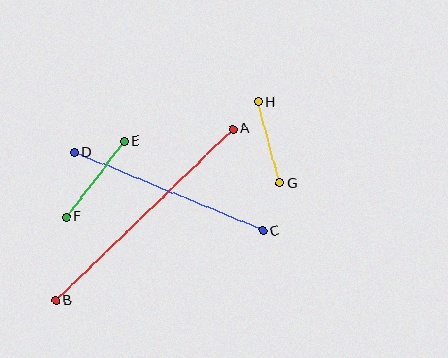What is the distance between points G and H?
The distance is approximately 84 pixels.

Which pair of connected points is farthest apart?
Points A and B are farthest apart.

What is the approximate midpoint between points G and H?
The midpoint is at approximately (269, 142) pixels.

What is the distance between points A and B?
The distance is approximately 247 pixels.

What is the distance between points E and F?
The distance is approximately 96 pixels.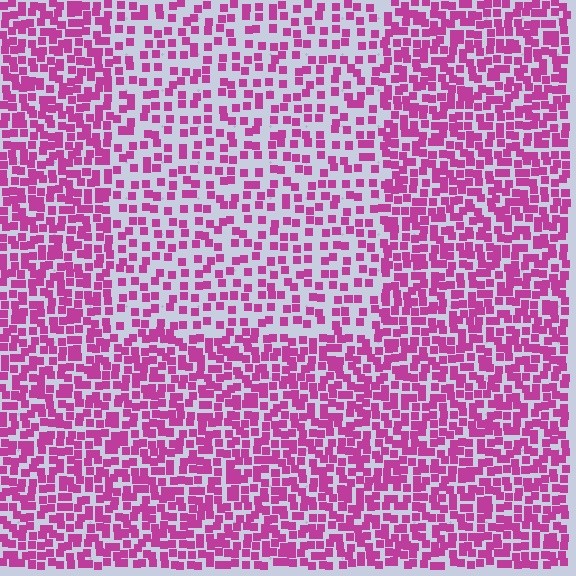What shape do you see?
I see a rectangle.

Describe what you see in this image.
The image contains small magenta elements arranged at two different densities. A rectangle-shaped region is visible where the elements are less densely packed than the surrounding area.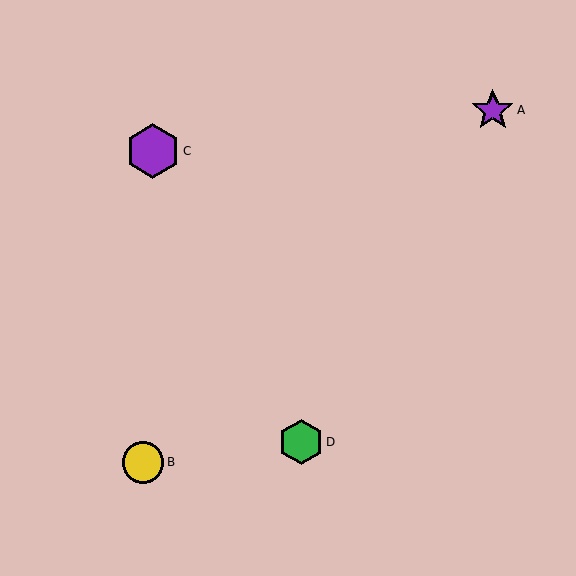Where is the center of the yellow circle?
The center of the yellow circle is at (143, 462).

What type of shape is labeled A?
Shape A is a purple star.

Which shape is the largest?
The purple hexagon (labeled C) is the largest.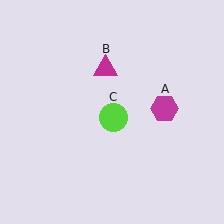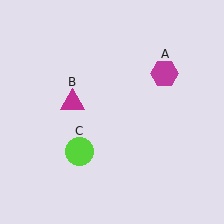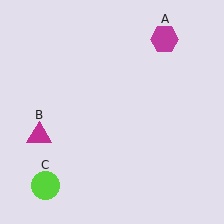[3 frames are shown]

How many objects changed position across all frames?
3 objects changed position: magenta hexagon (object A), magenta triangle (object B), lime circle (object C).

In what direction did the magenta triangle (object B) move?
The magenta triangle (object B) moved down and to the left.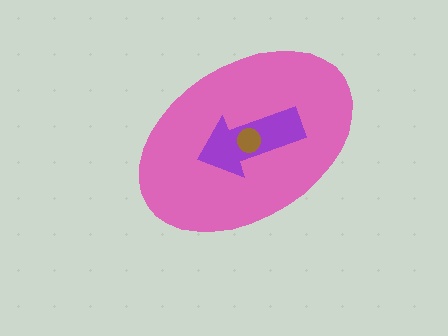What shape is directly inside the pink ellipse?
The purple arrow.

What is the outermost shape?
The pink ellipse.